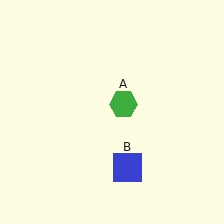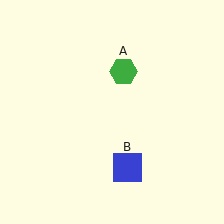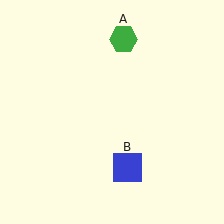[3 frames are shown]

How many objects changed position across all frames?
1 object changed position: green hexagon (object A).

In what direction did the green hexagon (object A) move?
The green hexagon (object A) moved up.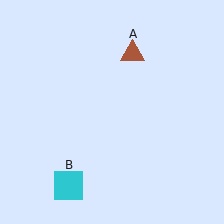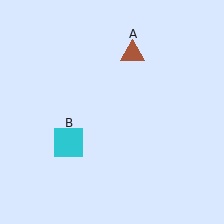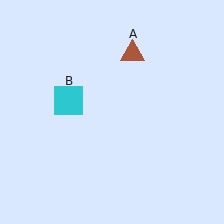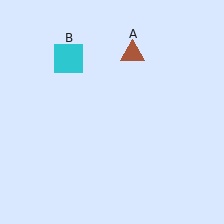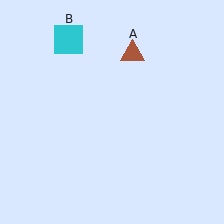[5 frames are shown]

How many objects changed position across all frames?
1 object changed position: cyan square (object B).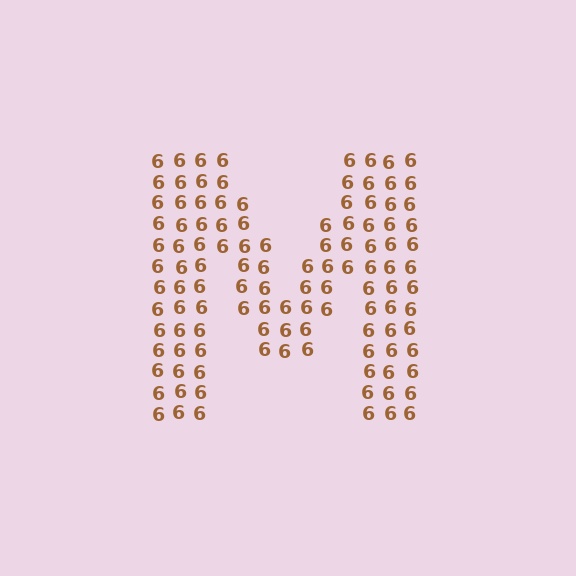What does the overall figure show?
The overall figure shows the letter M.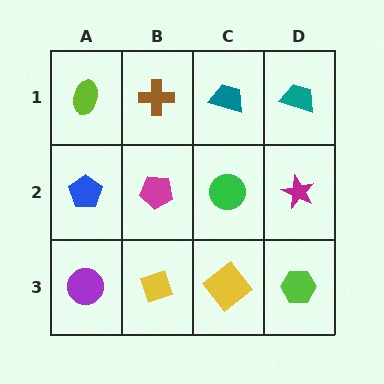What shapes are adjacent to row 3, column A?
A blue pentagon (row 2, column A), a yellow diamond (row 3, column B).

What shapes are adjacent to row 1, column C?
A green circle (row 2, column C), a brown cross (row 1, column B), a teal trapezoid (row 1, column D).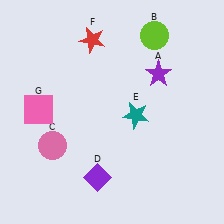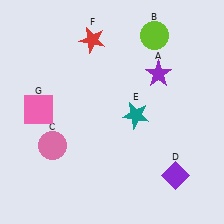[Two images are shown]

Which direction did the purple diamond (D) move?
The purple diamond (D) moved right.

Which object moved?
The purple diamond (D) moved right.